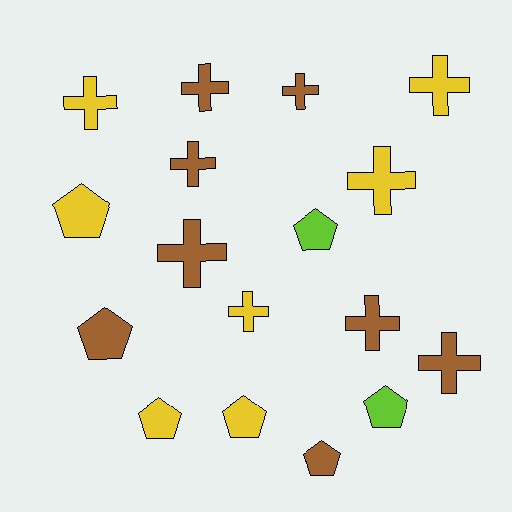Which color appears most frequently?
Brown, with 8 objects.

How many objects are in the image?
There are 17 objects.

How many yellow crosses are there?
There are 4 yellow crosses.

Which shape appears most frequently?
Cross, with 10 objects.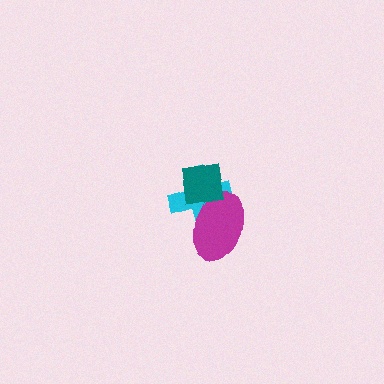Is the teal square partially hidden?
No, no other shape covers it.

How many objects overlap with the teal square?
2 objects overlap with the teal square.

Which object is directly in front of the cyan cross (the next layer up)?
The magenta ellipse is directly in front of the cyan cross.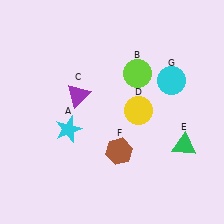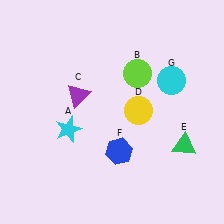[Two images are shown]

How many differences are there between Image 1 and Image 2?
There is 1 difference between the two images.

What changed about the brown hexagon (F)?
In Image 1, F is brown. In Image 2, it changed to blue.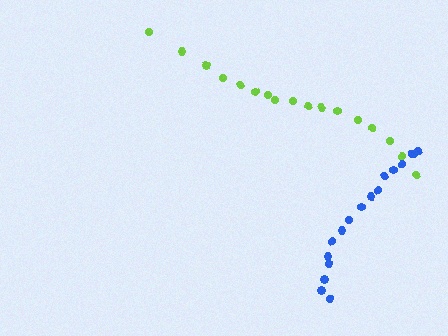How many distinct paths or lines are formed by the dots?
There are 2 distinct paths.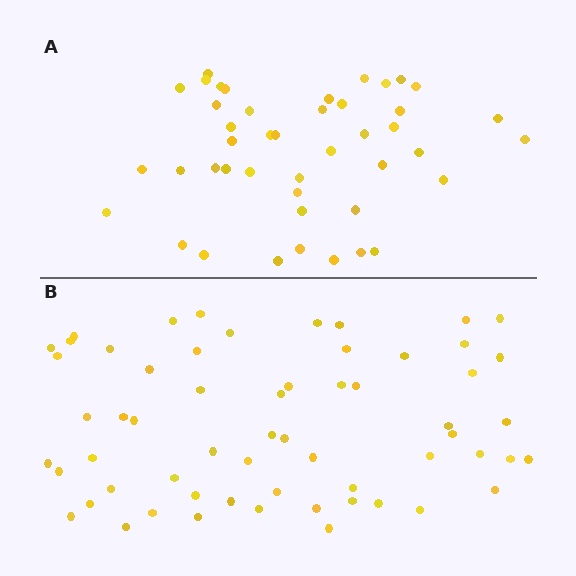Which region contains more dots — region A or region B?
Region B (the bottom region) has more dots.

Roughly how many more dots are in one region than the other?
Region B has approximately 15 more dots than region A.